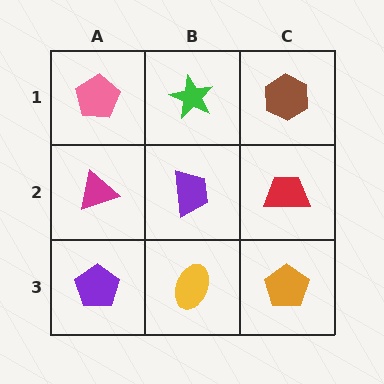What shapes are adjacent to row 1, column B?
A purple trapezoid (row 2, column B), a pink pentagon (row 1, column A), a brown hexagon (row 1, column C).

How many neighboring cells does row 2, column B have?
4.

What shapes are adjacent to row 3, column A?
A magenta triangle (row 2, column A), a yellow ellipse (row 3, column B).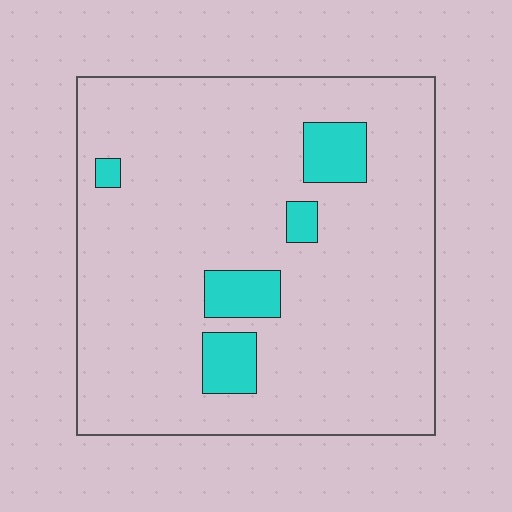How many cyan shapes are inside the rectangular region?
5.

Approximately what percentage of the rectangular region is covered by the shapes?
Approximately 10%.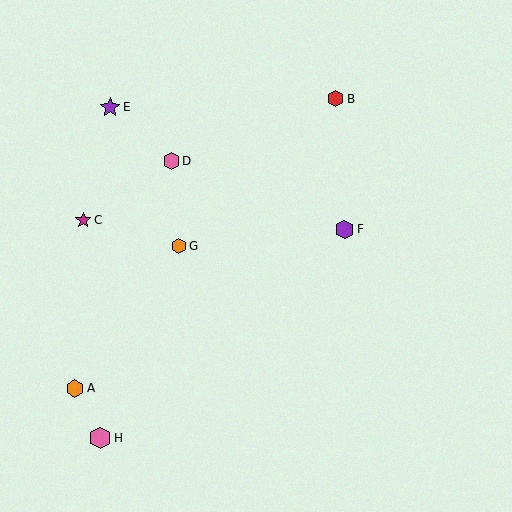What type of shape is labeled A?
Shape A is an orange hexagon.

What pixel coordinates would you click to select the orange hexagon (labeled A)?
Click at (75, 388) to select the orange hexagon A.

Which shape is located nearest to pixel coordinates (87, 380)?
The orange hexagon (labeled A) at (75, 388) is nearest to that location.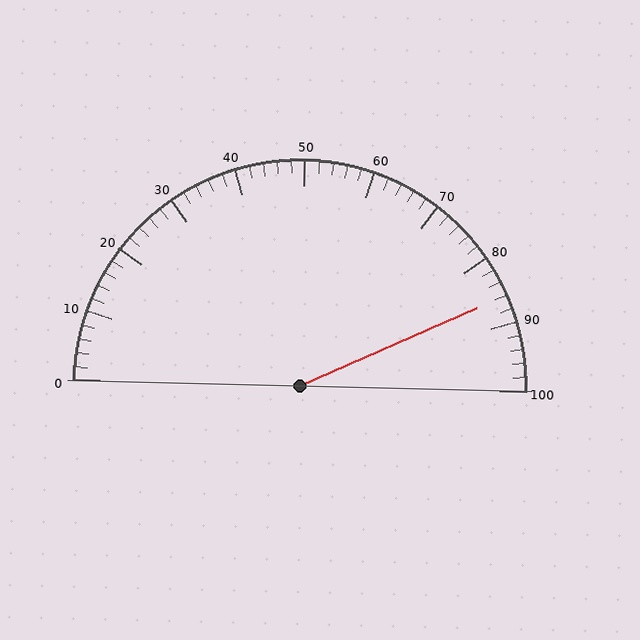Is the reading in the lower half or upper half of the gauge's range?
The reading is in the upper half of the range (0 to 100).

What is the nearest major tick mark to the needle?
The nearest major tick mark is 90.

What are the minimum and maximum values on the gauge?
The gauge ranges from 0 to 100.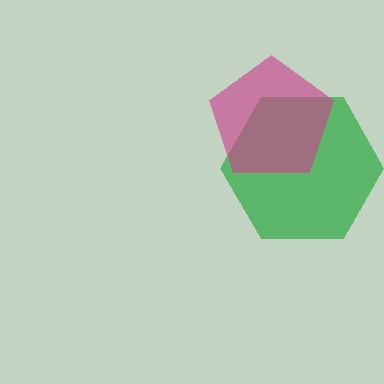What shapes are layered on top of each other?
The layered shapes are: a green hexagon, a magenta pentagon.